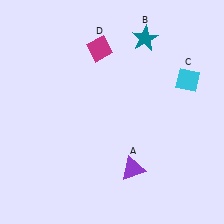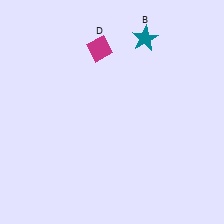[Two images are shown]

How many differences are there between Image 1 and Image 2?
There are 2 differences between the two images.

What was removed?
The cyan diamond (C), the purple triangle (A) were removed in Image 2.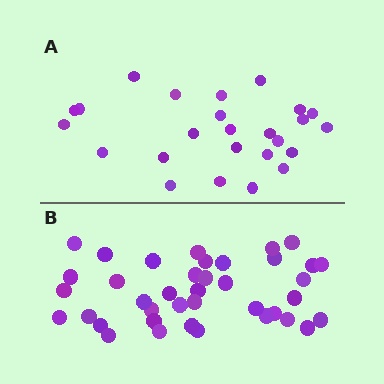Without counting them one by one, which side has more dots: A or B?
Region B (the bottom region) has more dots.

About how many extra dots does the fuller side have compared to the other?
Region B has approximately 15 more dots than region A.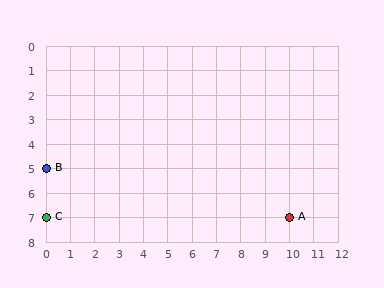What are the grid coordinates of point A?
Point A is at grid coordinates (10, 7).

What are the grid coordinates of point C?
Point C is at grid coordinates (0, 7).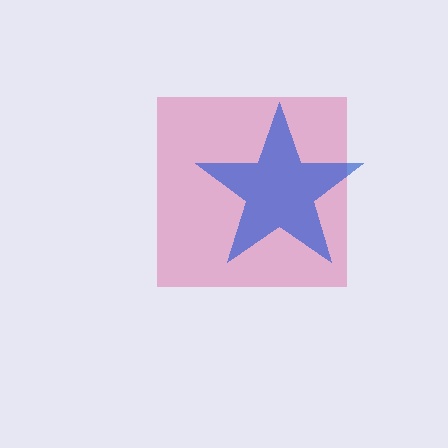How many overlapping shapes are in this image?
There are 2 overlapping shapes in the image.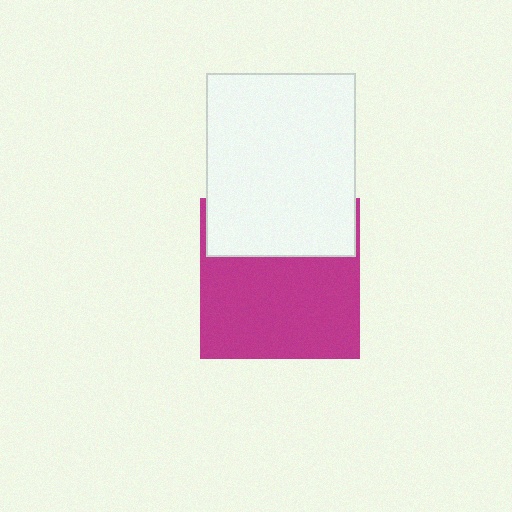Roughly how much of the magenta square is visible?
Most of it is visible (roughly 65%).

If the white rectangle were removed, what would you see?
You would see the complete magenta square.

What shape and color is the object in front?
The object in front is a white rectangle.